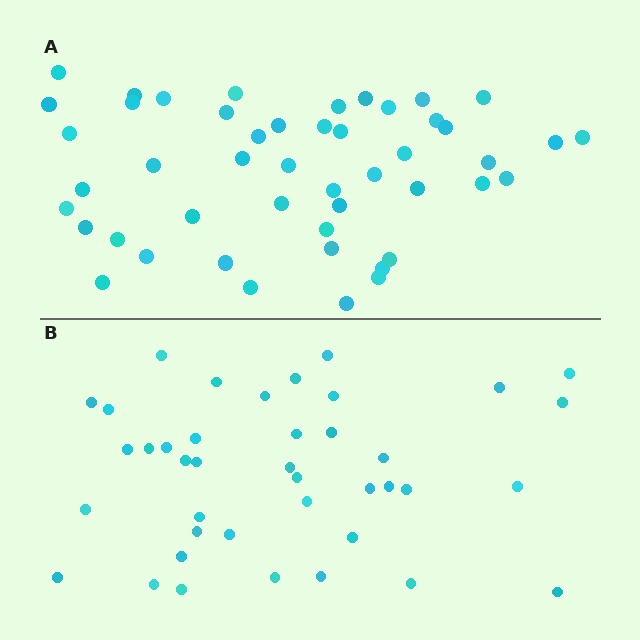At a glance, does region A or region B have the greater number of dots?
Region A (the top region) has more dots.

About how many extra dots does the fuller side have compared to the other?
Region A has roughly 8 or so more dots than region B.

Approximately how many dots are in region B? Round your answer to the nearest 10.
About 40 dots.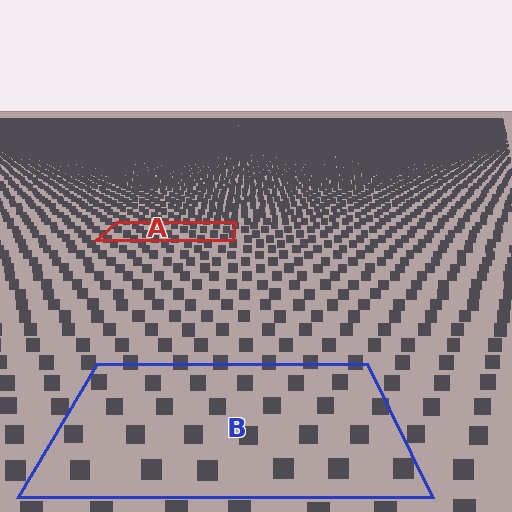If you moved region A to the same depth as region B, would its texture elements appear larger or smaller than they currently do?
They would appear larger. At a closer depth, the same texture elements are projected at a bigger on-screen size.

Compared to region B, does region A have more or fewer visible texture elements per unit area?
Region A has more texture elements per unit area — they are packed more densely because it is farther away.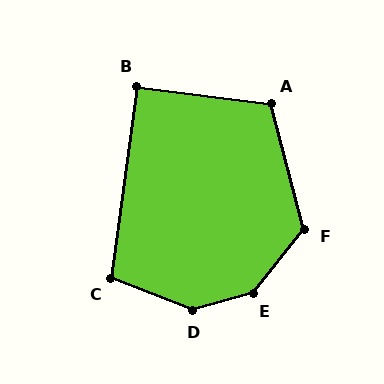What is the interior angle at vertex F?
Approximately 126 degrees (obtuse).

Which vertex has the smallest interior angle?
B, at approximately 91 degrees.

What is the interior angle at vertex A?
Approximately 112 degrees (obtuse).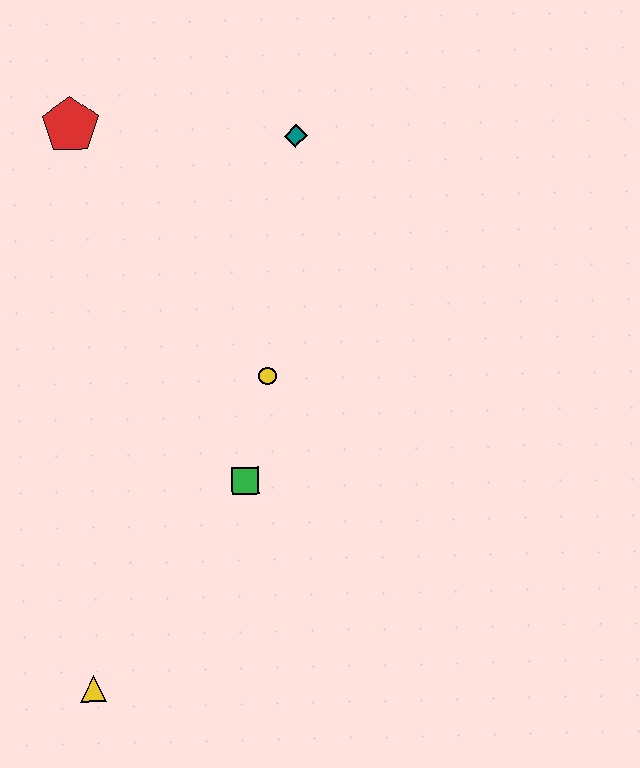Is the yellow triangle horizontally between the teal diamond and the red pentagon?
Yes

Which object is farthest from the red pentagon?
The yellow triangle is farthest from the red pentagon.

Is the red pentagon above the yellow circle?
Yes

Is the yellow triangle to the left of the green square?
Yes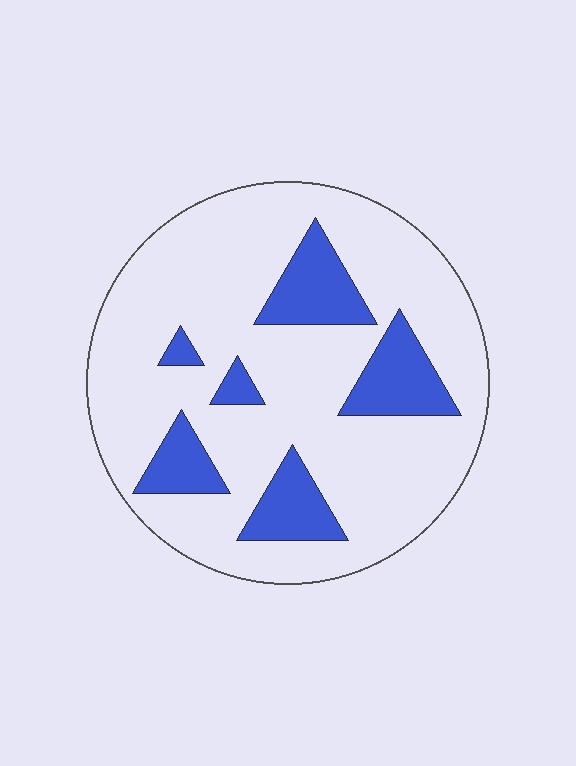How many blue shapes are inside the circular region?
6.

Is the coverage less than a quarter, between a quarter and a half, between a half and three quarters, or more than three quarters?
Less than a quarter.